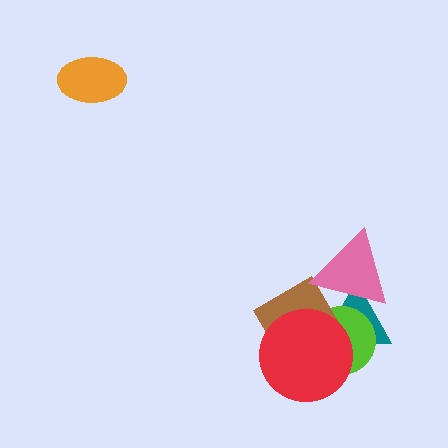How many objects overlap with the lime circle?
4 objects overlap with the lime circle.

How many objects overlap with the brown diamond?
3 objects overlap with the brown diamond.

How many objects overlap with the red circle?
3 objects overlap with the red circle.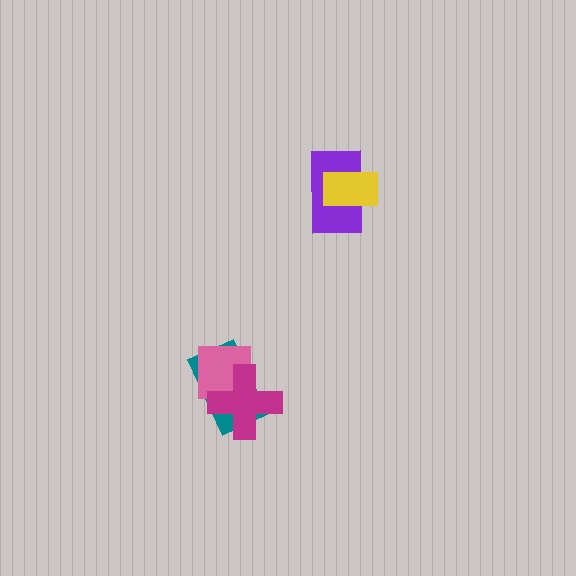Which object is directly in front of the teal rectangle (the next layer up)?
The pink square is directly in front of the teal rectangle.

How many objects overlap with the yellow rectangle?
1 object overlaps with the yellow rectangle.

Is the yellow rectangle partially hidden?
No, no other shape covers it.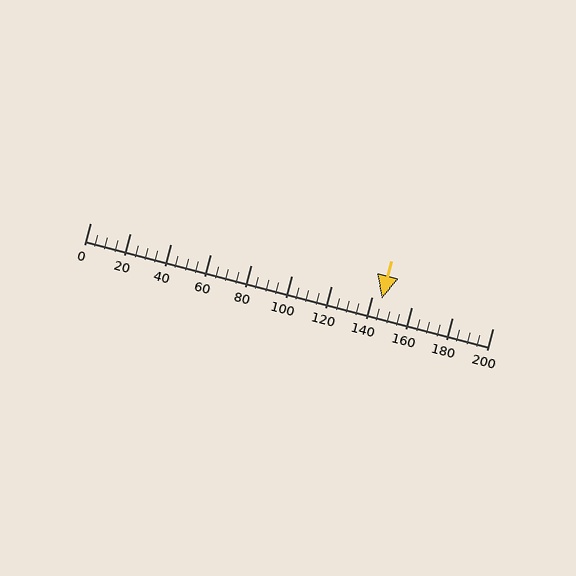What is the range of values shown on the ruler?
The ruler shows values from 0 to 200.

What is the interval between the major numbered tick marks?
The major tick marks are spaced 20 units apart.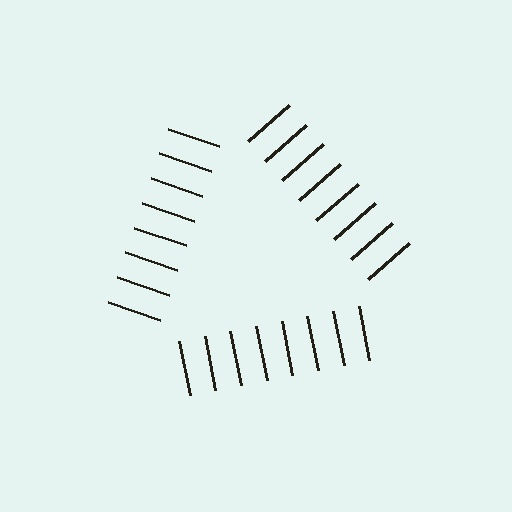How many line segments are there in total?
24 — 8 along each of the 3 edges.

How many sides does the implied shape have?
3 sides — the line-ends trace a triangle.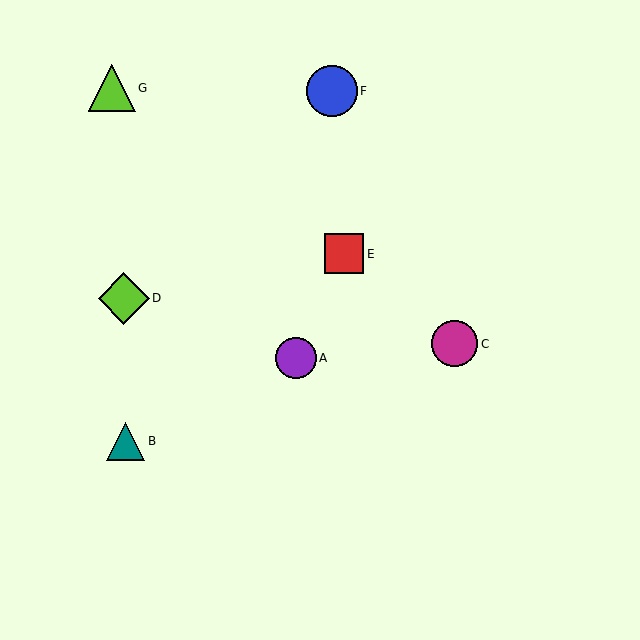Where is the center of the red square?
The center of the red square is at (344, 254).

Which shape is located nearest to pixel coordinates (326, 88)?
The blue circle (labeled F) at (332, 91) is nearest to that location.